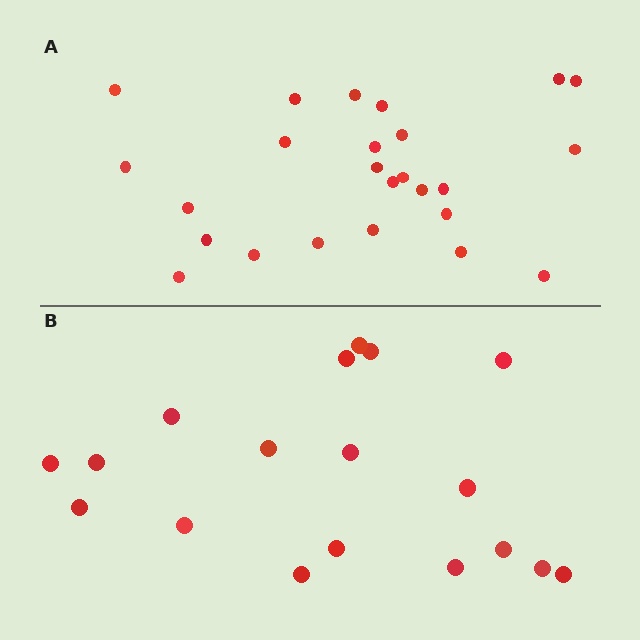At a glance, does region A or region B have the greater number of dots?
Region A (the top region) has more dots.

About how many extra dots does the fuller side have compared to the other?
Region A has roughly 8 or so more dots than region B.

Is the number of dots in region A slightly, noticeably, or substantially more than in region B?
Region A has noticeably more, but not dramatically so. The ratio is roughly 1.4 to 1.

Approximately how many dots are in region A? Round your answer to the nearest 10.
About 20 dots. (The exact count is 25, which rounds to 20.)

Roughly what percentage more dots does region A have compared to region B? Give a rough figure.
About 40% more.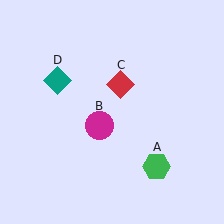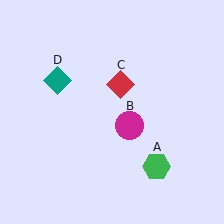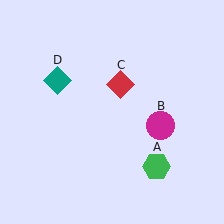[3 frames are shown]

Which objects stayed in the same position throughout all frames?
Green hexagon (object A) and red diamond (object C) and teal diamond (object D) remained stationary.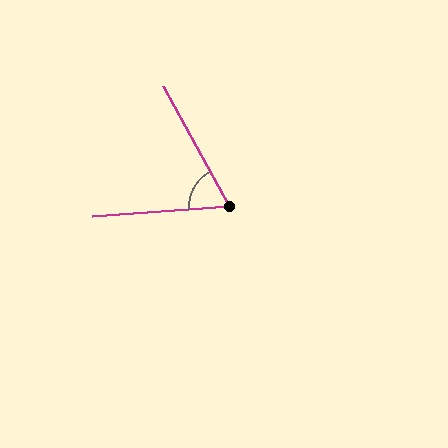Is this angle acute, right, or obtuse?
It is acute.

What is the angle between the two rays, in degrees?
Approximately 65 degrees.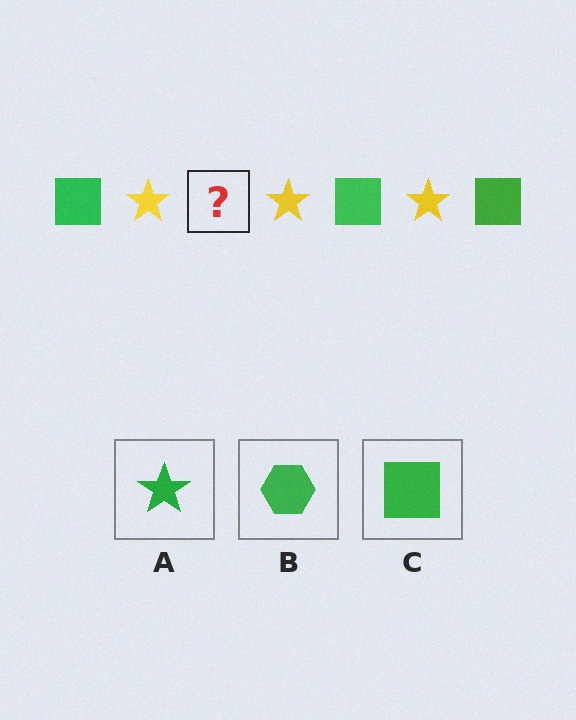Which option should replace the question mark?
Option C.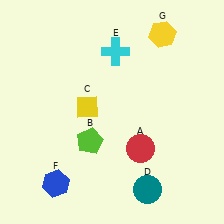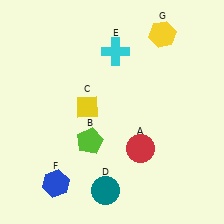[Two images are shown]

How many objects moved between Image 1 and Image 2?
1 object moved between the two images.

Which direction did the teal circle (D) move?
The teal circle (D) moved left.